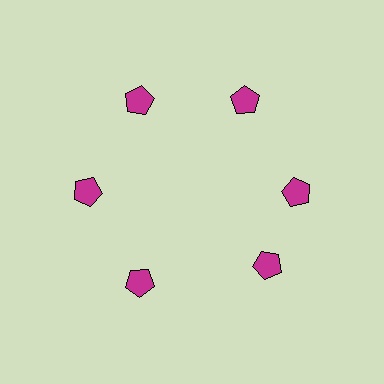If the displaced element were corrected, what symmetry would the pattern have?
It would have 6-fold rotational symmetry — the pattern would map onto itself every 60 degrees.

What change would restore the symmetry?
The symmetry would be restored by rotating it back into even spacing with its neighbors so that all 6 pentagons sit at equal angles and equal distance from the center.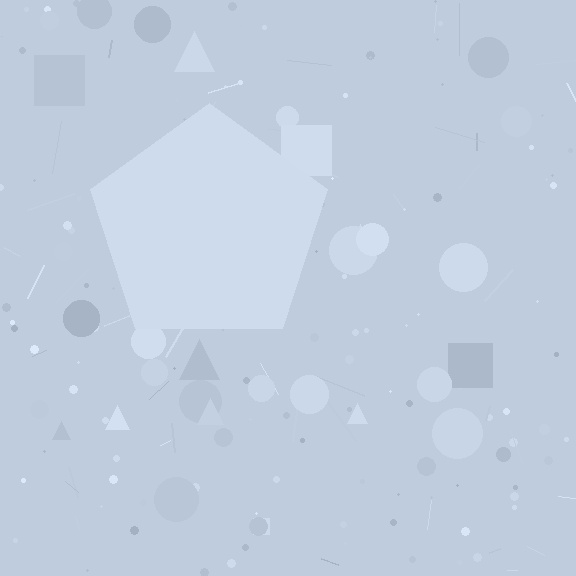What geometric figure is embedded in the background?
A pentagon is embedded in the background.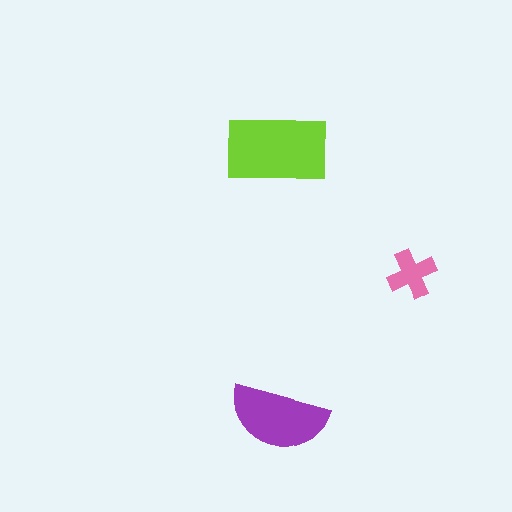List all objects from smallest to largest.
The pink cross, the purple semicircle, the lime rectangle.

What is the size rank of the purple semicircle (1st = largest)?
2nd.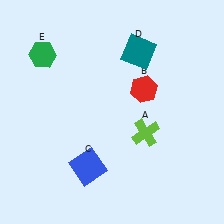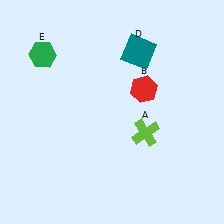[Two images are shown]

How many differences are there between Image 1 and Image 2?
There is 1 difference between the two images.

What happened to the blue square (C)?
The blue square (C) was removed in Image 2. It was in the bottom-left area of Image 1.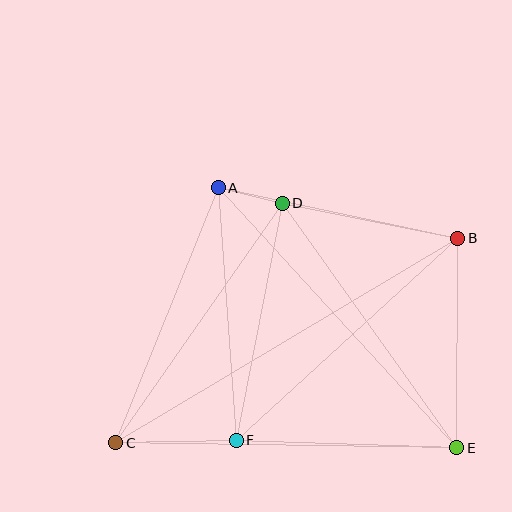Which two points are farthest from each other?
Points B and C are farthest from each other.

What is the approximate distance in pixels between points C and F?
The distance between C and F is approximately 120 pixels.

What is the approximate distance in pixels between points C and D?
The distance between C and D is approximately 292 pixels.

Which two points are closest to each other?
Points A and D are closest to each other.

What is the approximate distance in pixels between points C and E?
The distance between C and E is approximately 341 pixels.